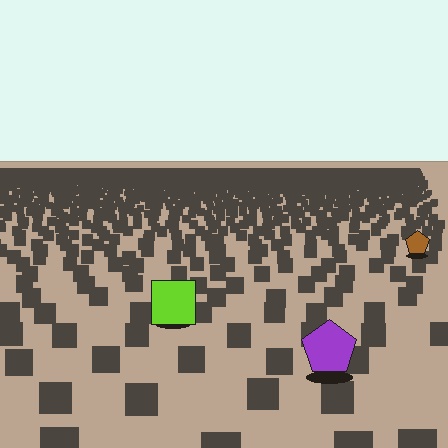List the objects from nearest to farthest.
From nearest to farthest: the purple pentagon, the lime square, the brown pentagon.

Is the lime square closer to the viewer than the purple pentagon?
No. The purple pentagon is closer — you can tell from the texture gradient: the ground texture is coarser near it.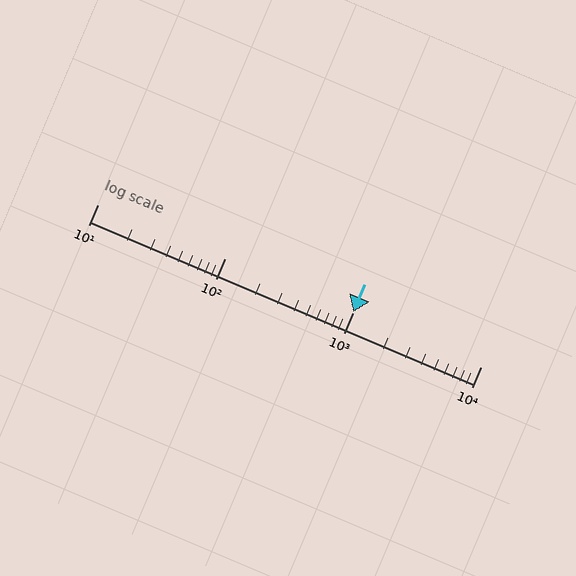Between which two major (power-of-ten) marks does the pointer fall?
The pointer is between 1000 and 10000.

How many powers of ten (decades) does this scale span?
The scale spans 3 decades, from 10 to 10000.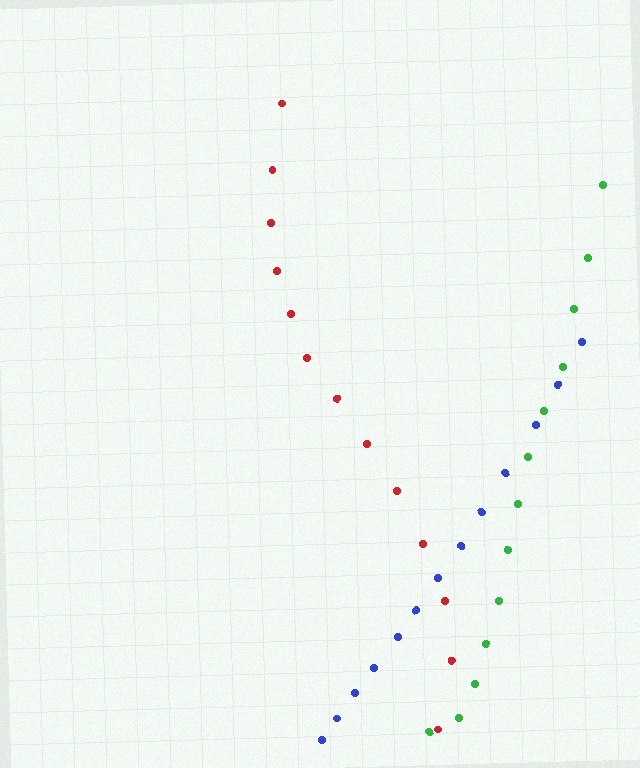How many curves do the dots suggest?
There are 3 distinct paths.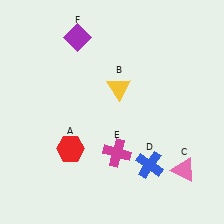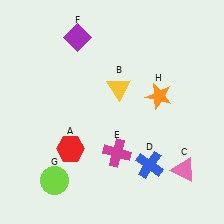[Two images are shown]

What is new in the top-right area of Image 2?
An orange star (H) was added in the top-right area of Image 2.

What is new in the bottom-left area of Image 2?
A lime circle (G) was added in the bottom-left area of Image 2.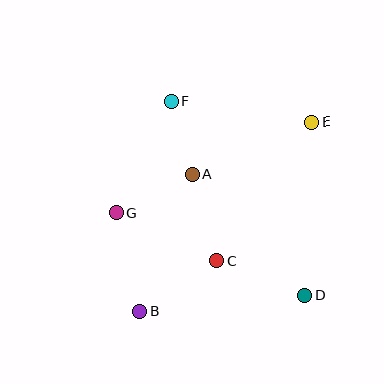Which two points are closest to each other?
Points A and F are closest to each other.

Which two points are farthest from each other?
Points B and E are farthest from each other.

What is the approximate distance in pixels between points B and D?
The distance between B and D is approximately 165 pixels.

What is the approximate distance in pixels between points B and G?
The distance between B and G is approximately 101 pixels.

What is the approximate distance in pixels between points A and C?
The distance between A and C is approximately 90 pixels.